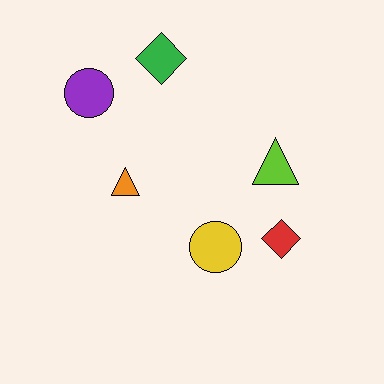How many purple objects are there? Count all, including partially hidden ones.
There is 1 purple object.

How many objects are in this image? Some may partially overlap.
There are 6 objects.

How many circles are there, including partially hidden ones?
There are 2 circles.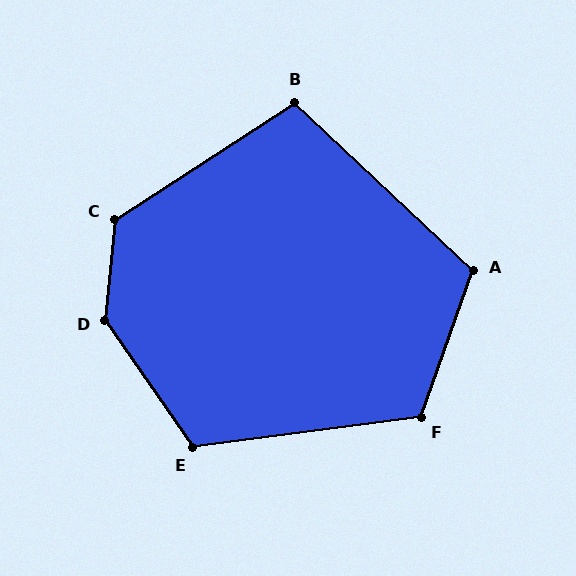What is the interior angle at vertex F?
Approximately 117 degrees (obtuse).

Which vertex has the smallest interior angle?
B, at approximately 103 degrees.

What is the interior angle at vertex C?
Approximately 129 degrees (obtuse).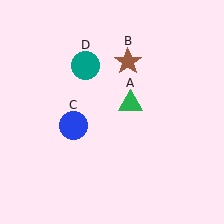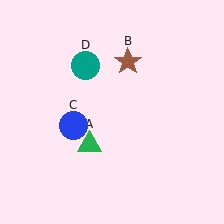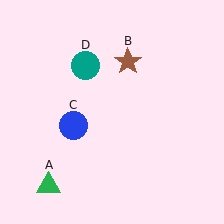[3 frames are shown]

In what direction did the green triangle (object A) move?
The green triangle (object A) moved down and to the left.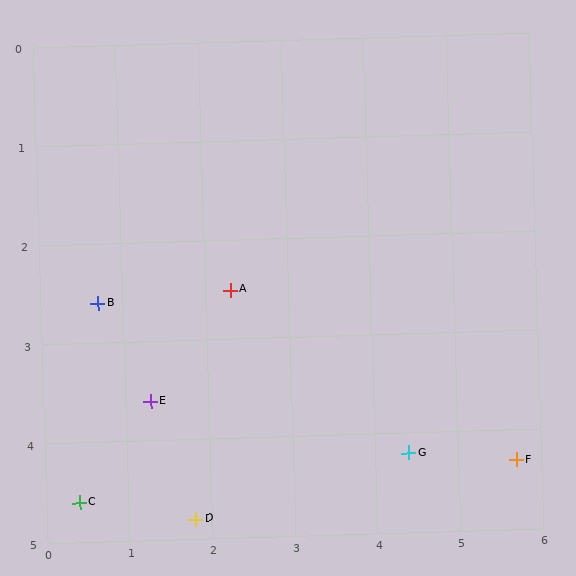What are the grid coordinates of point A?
Point A is at approximately (2.3, 2.5).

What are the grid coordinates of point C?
Point C is at approximately (0.4, 4.6).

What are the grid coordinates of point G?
Point G is at approximately (4.4, 4.2).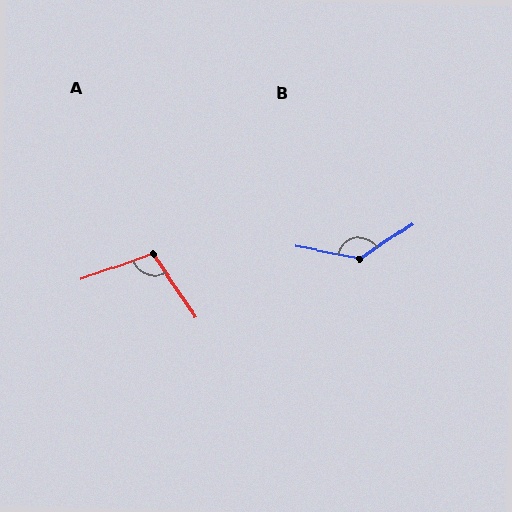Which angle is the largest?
B, at approximately 135 degrees.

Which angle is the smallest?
A, at approximately 105 degrees.